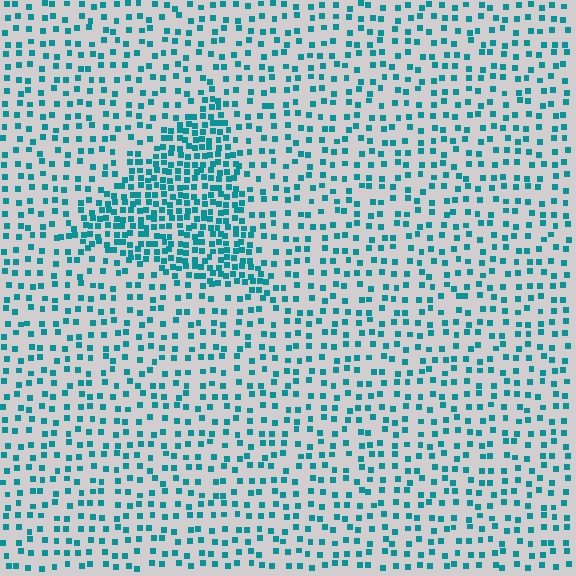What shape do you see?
I see a triangle.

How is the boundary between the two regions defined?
The boundary is defined by a change in element density (approximately 2.3x ratio). All elements are the same color, size, and shape.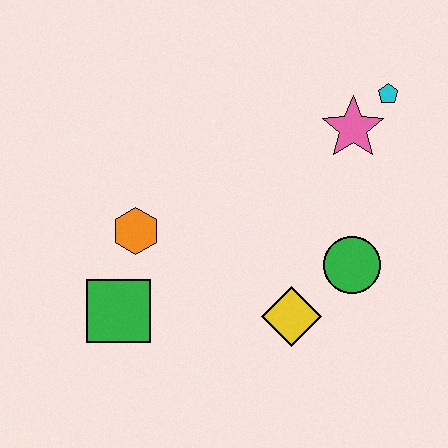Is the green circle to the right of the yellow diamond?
Yes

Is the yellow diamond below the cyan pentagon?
Yes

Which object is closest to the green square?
The orange hexagon is closest to the green square.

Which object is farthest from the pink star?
The green square is farthest from the pink star.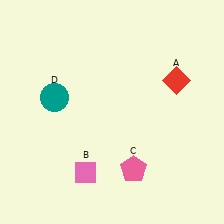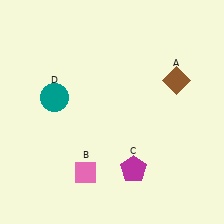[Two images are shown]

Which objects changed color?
A changed from red to brown. C changed from pink to magenta.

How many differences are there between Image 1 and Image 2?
There are 2 differences between the two images.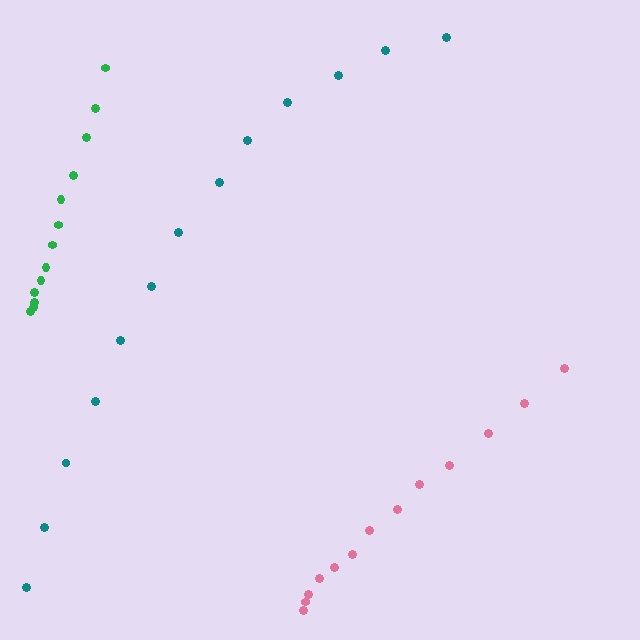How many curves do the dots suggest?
There are 3 distinct paths.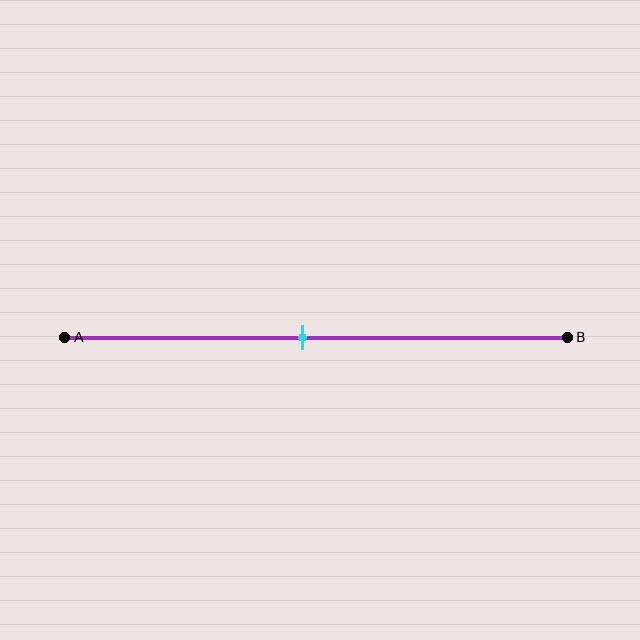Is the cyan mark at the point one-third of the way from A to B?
No, the mark is at about 45% from A, not at the 33% one-third point.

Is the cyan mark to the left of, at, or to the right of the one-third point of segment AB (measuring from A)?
The cyan mark is to the right of the one-third point of segment AB.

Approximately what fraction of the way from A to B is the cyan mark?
The cyan mark is approximately 45% of the way from A to B.